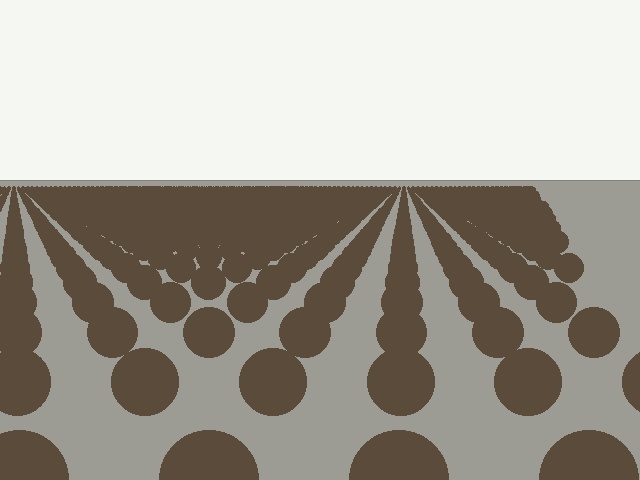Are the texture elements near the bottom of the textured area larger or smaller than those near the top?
Larger. Near the bottom, elements are closer to the viewer and appear at a bigger on-screen size.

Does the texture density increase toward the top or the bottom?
Density increases toward the top.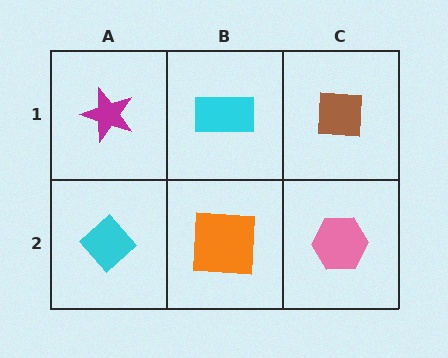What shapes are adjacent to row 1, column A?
A cyan diamond (row 2, column A), a cyan rectangle (row 1, column B).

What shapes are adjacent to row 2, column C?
A brown square (row 1, column C), an orange square (row 2, column B).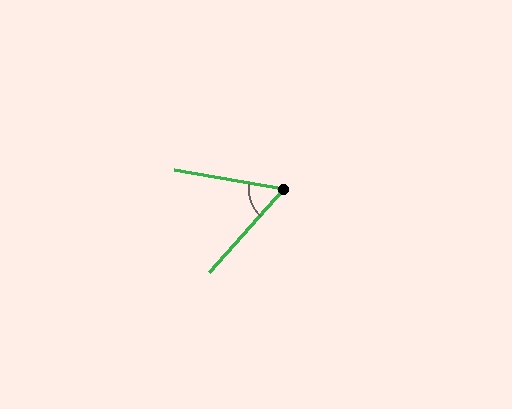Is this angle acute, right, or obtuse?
It is acute.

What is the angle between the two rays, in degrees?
Approximately 58 degrees.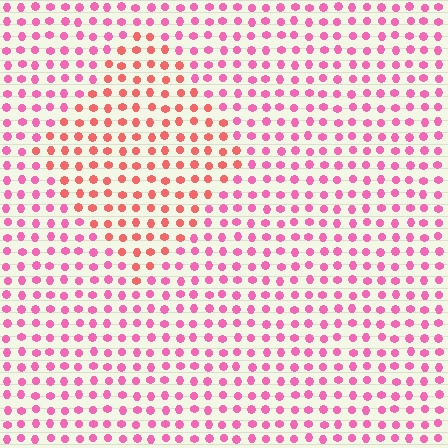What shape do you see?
I see a diamond.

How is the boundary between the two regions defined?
The boundary is defined purely by a slight shift in hue (about 33 degrees). Spacing, size, and orientation are identical on both sides.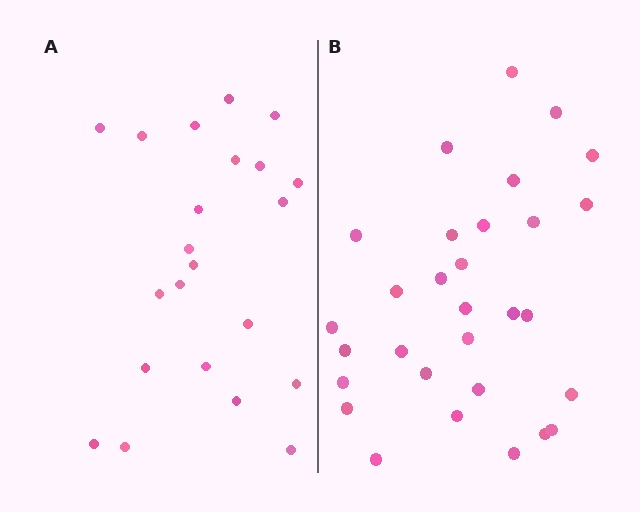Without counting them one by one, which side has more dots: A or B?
Region B (the right region) has more dots.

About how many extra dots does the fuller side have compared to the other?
Region B has roughly 8 or so more dots than region A.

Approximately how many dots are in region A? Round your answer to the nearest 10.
About 20 dots. (The exact count is 22, which rounds to 20.)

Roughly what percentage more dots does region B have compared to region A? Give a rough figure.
About 35% more.